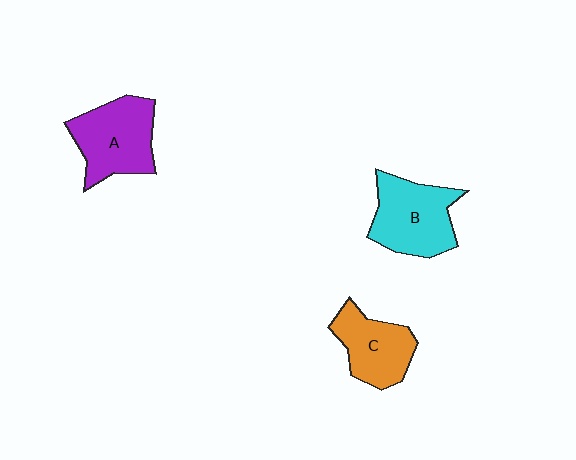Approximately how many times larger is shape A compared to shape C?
Approximately 1.2 times.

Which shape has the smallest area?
Shape C (orange).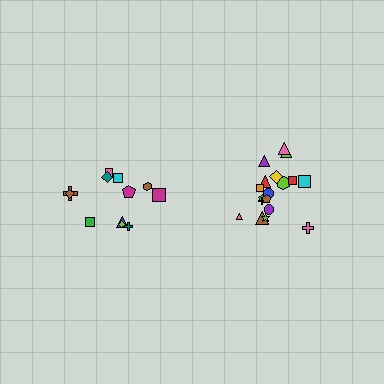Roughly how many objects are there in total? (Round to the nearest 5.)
Roughly 30 objects in total.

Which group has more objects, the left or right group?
The right group.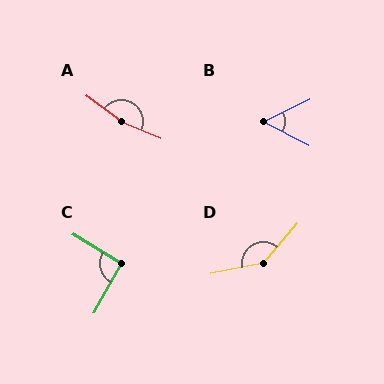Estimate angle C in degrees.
Approximately 92 degrees.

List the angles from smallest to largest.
B (53°), C (92°), D (142°), A (166°).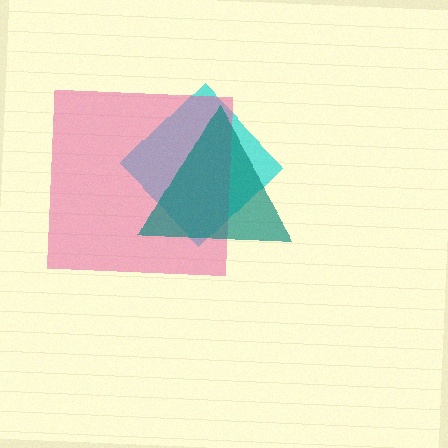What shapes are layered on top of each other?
The layered shapes are: a cyan diamond, a pink square, a teal triangle.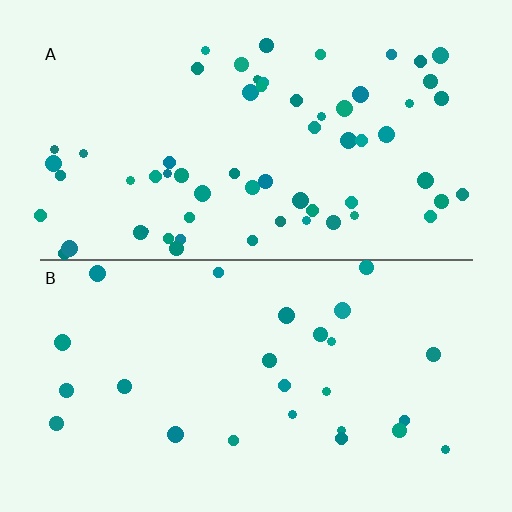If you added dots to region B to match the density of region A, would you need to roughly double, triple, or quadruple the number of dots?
Approximately double.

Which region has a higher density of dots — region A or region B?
A (the top).